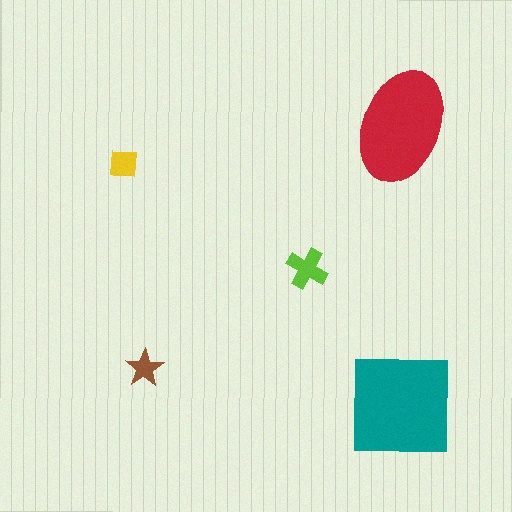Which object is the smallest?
The brown star.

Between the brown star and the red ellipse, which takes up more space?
The red ellipse.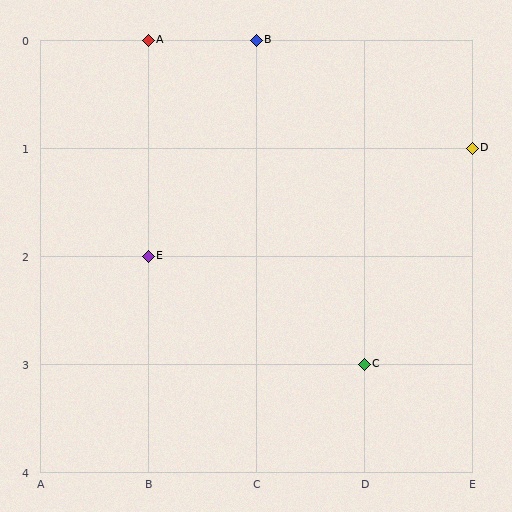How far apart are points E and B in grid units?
Points E and B are 1 column and 2 rows apart (about 2.2 grid units diagonally).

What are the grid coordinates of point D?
Point D is at grid coordinates (E, 1).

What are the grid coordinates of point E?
Point E is at grid coordinates (B, 2).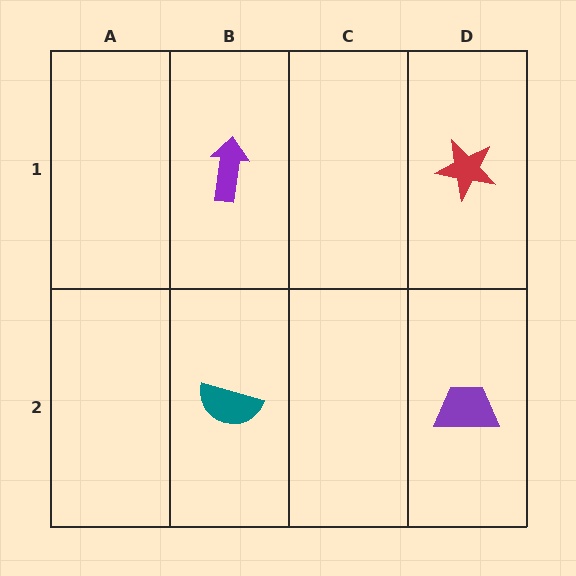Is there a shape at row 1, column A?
No, that cell is empty.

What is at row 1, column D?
A red star.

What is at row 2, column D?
A purple trapezoid.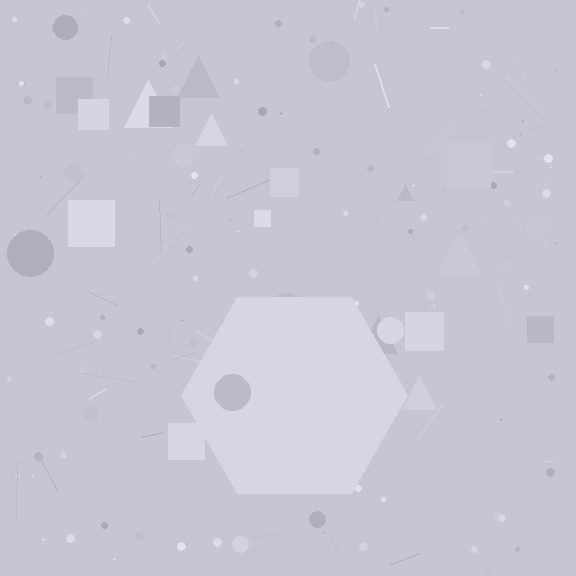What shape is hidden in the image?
A hexagon is hidden in the image.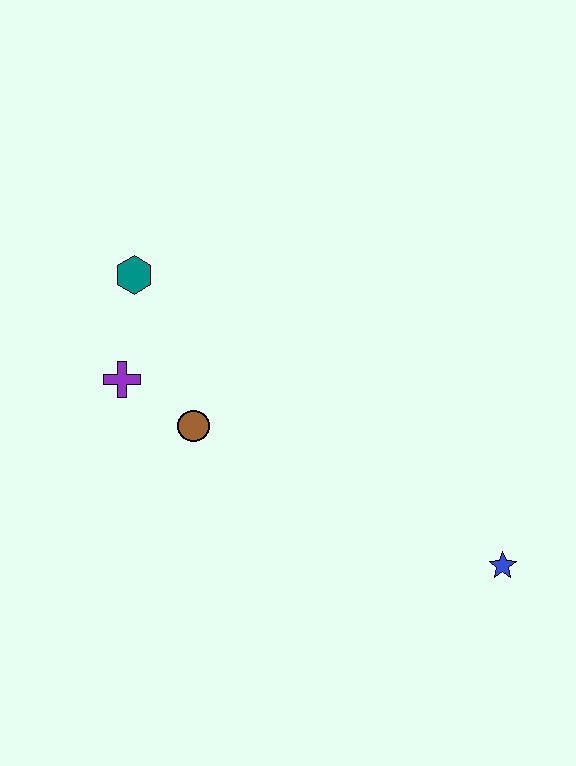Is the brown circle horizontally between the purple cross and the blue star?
Yes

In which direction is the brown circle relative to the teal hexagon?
The brown circle is below the teal hexagon.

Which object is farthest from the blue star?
The teal hexagon is farthest from the blue star.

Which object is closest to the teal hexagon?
The purple cross is closest to the teal hexagon.